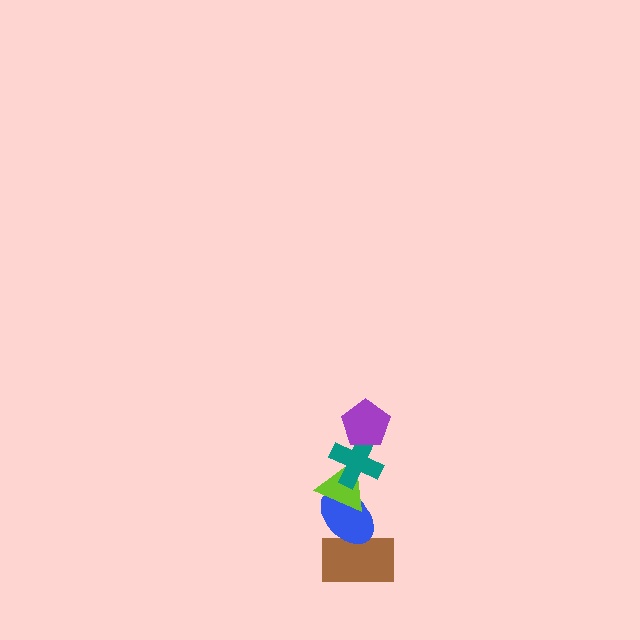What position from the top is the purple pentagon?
The purple pentagon is 1st from the top.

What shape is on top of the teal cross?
The purple pentagon is on top of the teal cross.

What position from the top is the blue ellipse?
The blue ellipse is 4th from the top.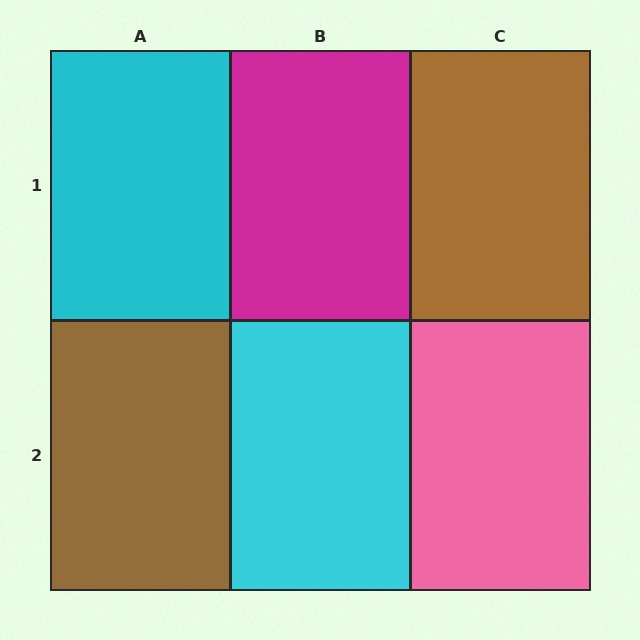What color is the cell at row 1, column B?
Magenta.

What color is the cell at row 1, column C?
Brown.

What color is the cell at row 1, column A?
Cyan.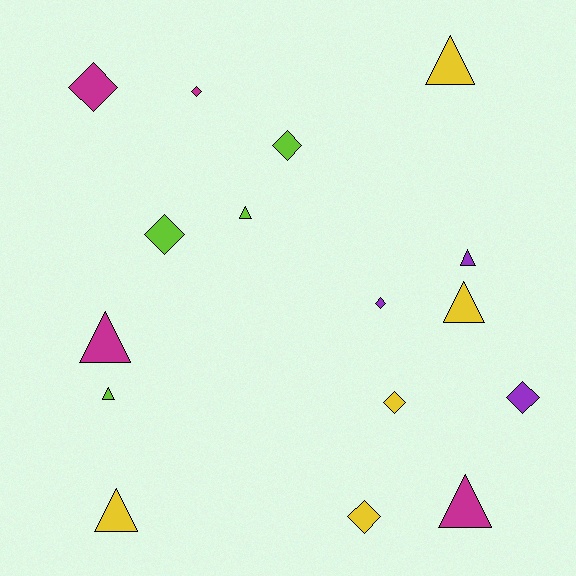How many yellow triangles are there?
There are 3 yellow triangles.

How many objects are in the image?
There are 16 objects.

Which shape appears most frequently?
Diamond, with 8 objects.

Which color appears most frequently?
Yellow, with 5 objects.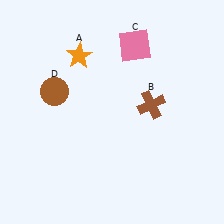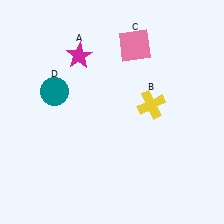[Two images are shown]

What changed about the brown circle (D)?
In Image 1, D is brown. In Image 2, it changed to teal.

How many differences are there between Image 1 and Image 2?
There are 3 differences between the two images.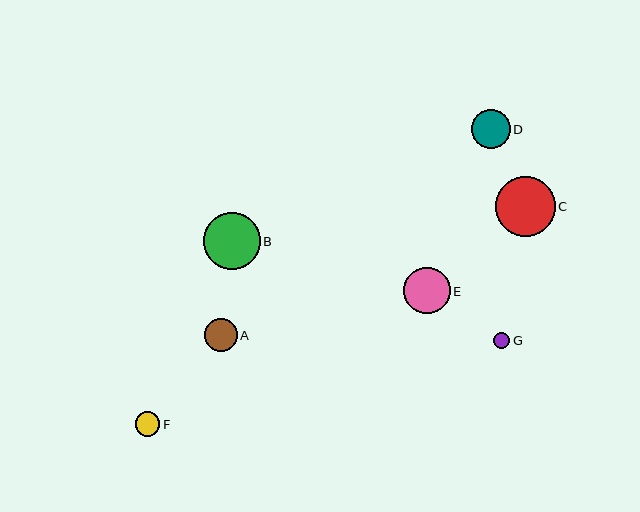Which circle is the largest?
Circle C is the largest with a size of approximately 59 pixels.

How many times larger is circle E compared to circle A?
Circle E is approximately 1.4 times the size of circle A.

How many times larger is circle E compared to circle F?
Circle E is approximately 1.9 times the size of circle F.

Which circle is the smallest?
Circle G is the smallest with a size of approximately 16 pixels.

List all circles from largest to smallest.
From largest to smallest: C, B, E, D, A, F, G.